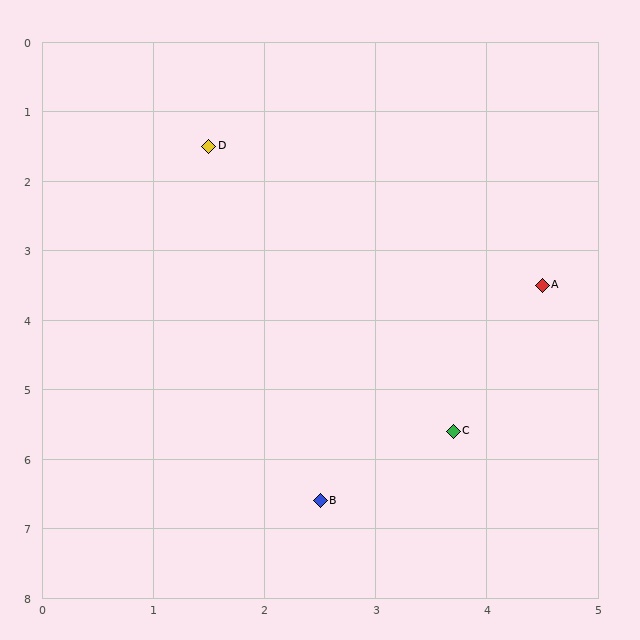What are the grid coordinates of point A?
Point A is at approximately (4.5, 3.5).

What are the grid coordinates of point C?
Point C is at approximately (3.7, 5.6).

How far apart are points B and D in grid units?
Points B and D are about 5.2 grid units apart.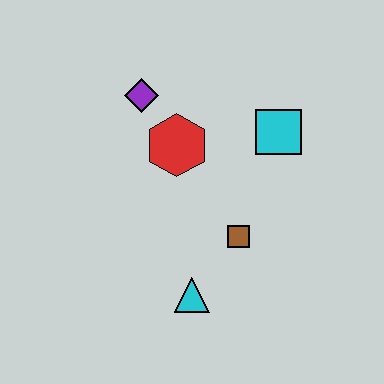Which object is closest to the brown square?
The cyan triangle is closest to the brown square.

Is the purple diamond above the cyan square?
Yes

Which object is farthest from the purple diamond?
The cyan triangle is farthest from the purple diamond.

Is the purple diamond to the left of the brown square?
Yes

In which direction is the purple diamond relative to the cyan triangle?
The purple diamond is above the cyan triangle.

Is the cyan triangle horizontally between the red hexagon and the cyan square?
Yes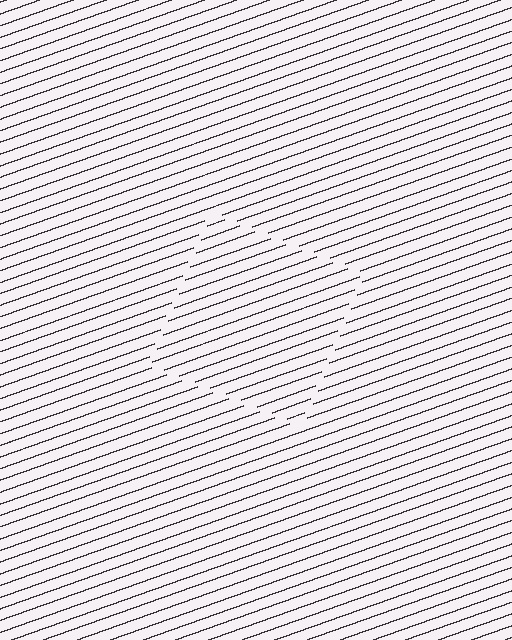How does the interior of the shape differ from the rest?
The interior of the shape contains the same grating, shifted by half a period — the contour is defined by the phase discontinuity where line-ends from the inner and outer gratings abut.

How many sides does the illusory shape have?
4 sides — the line-ends trace a square.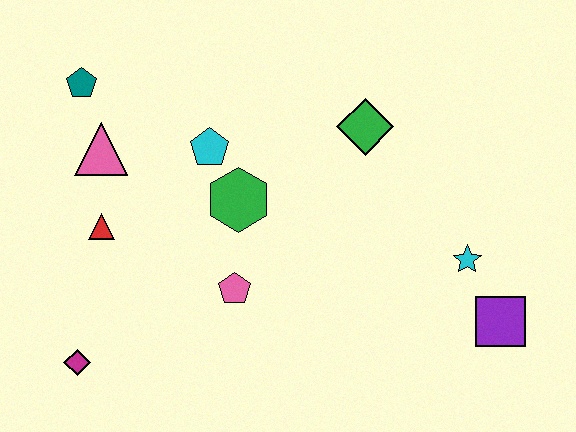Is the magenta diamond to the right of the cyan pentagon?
No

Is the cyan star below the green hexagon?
Yes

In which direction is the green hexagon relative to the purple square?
The green hexagon is to the left of the purple square.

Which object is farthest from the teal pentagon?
The purple square is farthest from the teal pentagon.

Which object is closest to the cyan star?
The purple square is closest to the cyan star.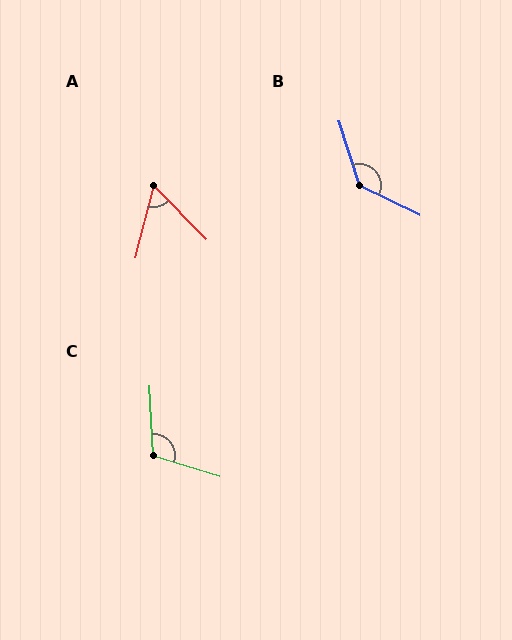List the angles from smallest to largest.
A (58°), C (110°), B (133°).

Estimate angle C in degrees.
Approximately 110 degrees.